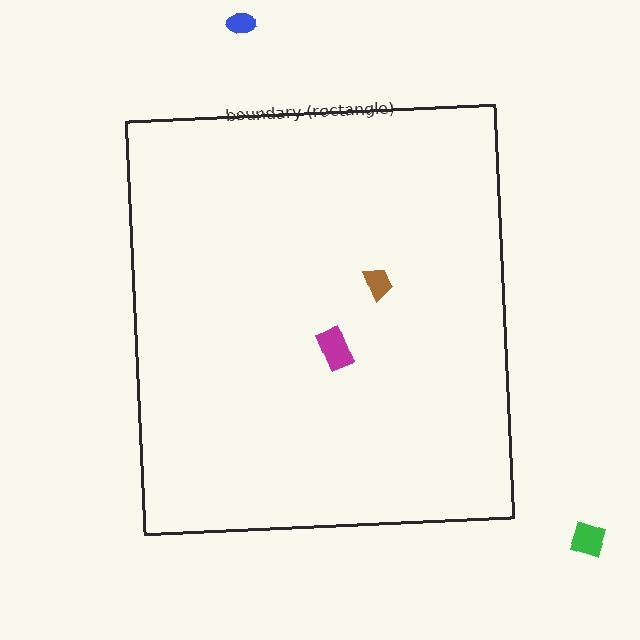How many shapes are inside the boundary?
2 inside, 2 outside.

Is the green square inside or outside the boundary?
Outside.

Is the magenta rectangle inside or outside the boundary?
Inside.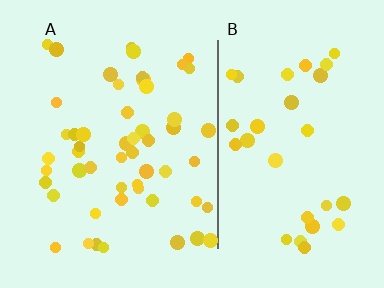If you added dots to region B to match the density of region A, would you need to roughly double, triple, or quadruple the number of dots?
Approximately double.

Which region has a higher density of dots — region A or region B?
A (the left).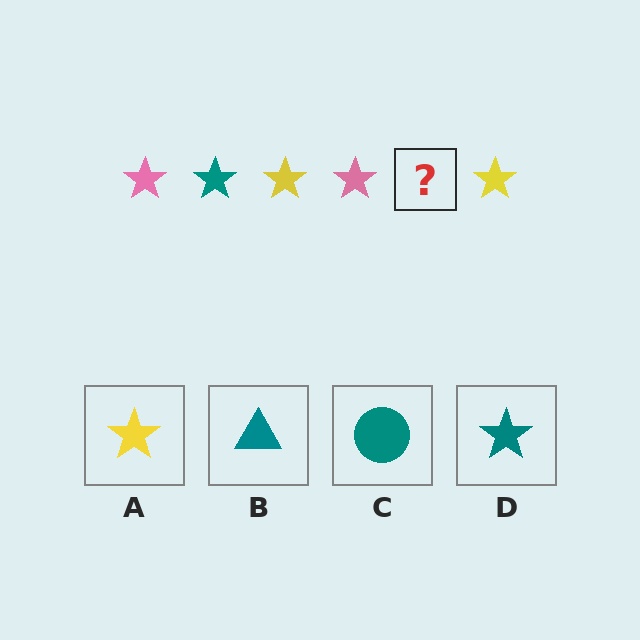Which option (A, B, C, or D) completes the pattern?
D.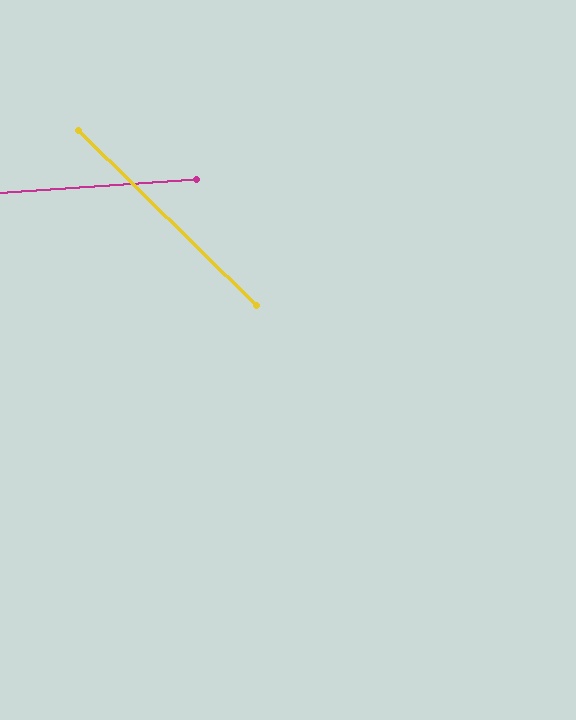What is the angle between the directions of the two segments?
Approximately 49 degrees.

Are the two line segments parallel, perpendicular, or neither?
Neither parallel nor perpendicular — they differ by about 49°.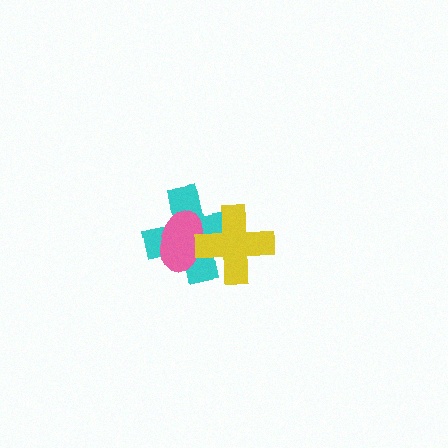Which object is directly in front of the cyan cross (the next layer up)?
The pink ellipse is directly in front of the cyan cross.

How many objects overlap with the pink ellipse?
2 objects overlap with the pink ellipse.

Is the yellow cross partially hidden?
No, no other shape covers it.